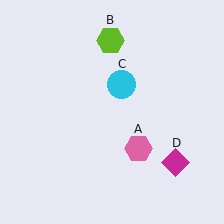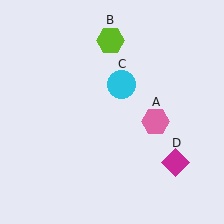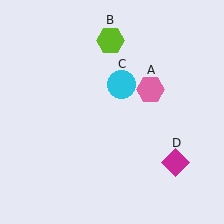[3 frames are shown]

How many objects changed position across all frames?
1 object changed position: pink hexagon (object A).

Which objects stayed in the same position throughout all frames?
Lime hexagon (object B) and cyan circle (object C) and magenta diamond (object D) remained stationary.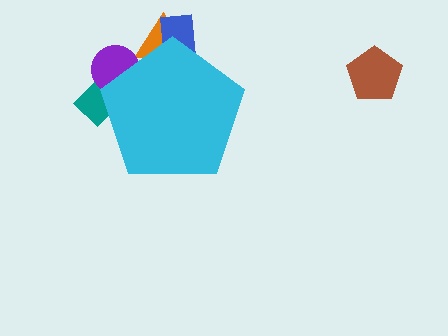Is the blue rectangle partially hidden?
Yes, the blue rectangle is partially hidden behind the cyan pentagon.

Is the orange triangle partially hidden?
Yes, the orange triangle is partially hidden behind the cyan pentagon.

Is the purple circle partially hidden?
Yes, the purple circle is partially hidden behind the cyan pentagon.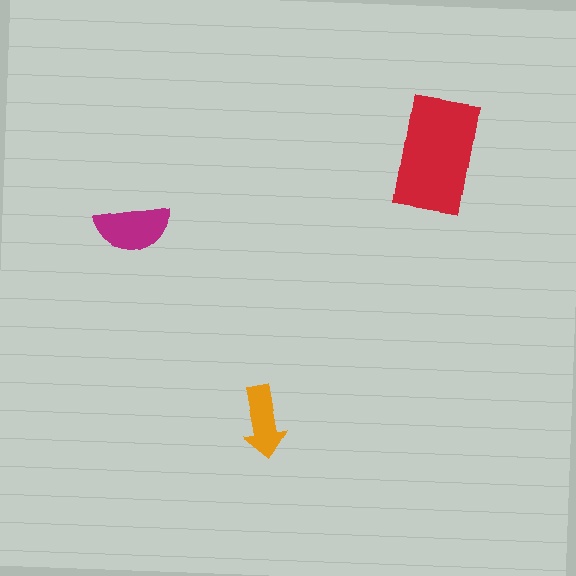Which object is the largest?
The red rectangle.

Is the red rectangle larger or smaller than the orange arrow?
Larger.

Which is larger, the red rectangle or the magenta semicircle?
The red rectangle.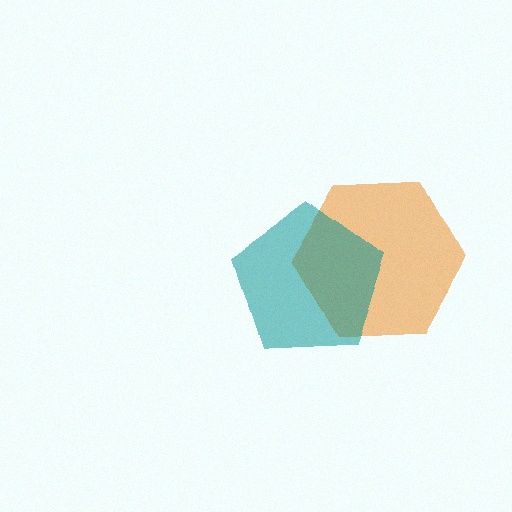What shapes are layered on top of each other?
The layered shapes are: an orange hexagon, a teal pentagon.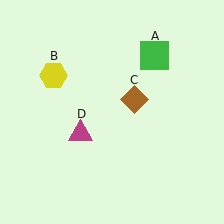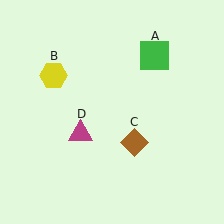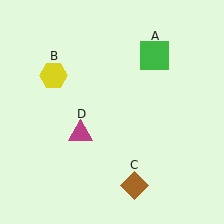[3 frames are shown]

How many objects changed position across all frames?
1 object changed position: brown diamond (object C).